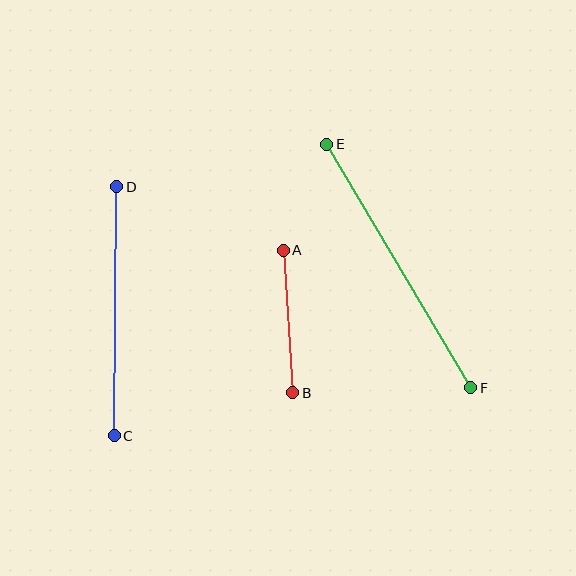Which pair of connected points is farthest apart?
Points E and F are farthest apart.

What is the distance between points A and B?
The distance is approximately 143 pixels.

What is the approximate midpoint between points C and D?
The midpoint is at approximately (115, 311) pixels.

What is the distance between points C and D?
The distance is approximately 249 pixels.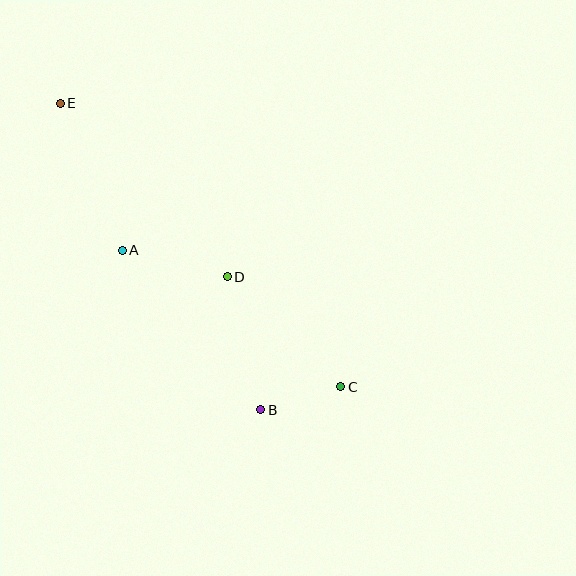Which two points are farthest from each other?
Points C and E are farthest from each other.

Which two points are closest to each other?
Points B and C are closest to each other.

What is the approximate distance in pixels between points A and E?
The distance between A and E is approximately 160 pixels.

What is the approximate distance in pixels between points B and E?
The distance between B and E is approximately 367 pixels.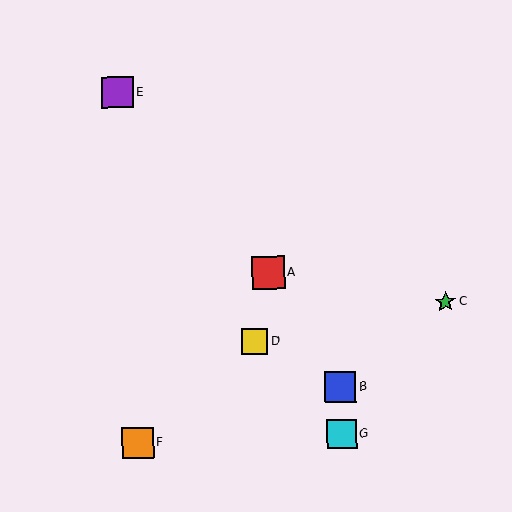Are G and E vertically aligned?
No, G is at x≈342 and E is at x≈118.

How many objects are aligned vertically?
2 objects (B, G) are aligned vertically.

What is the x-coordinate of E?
Object E is at x≈118.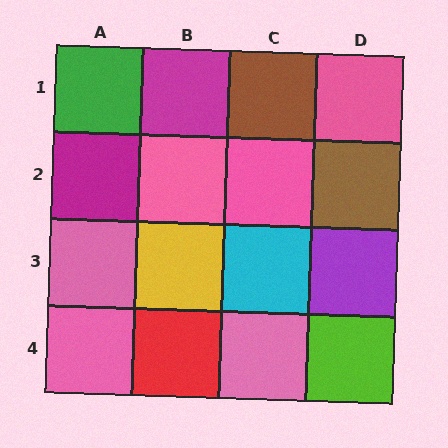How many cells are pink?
6 cells are pink.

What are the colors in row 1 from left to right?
Green, magenta, brown, pink.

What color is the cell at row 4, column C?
Pink.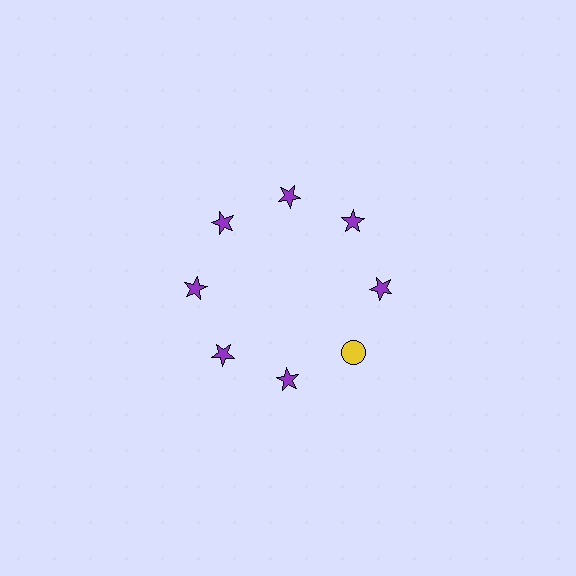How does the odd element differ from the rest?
It differs in both color (yellow instead of purple) and shape (circle instead of star).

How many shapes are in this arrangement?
There are 8 shapes arranged in a ring pattern.